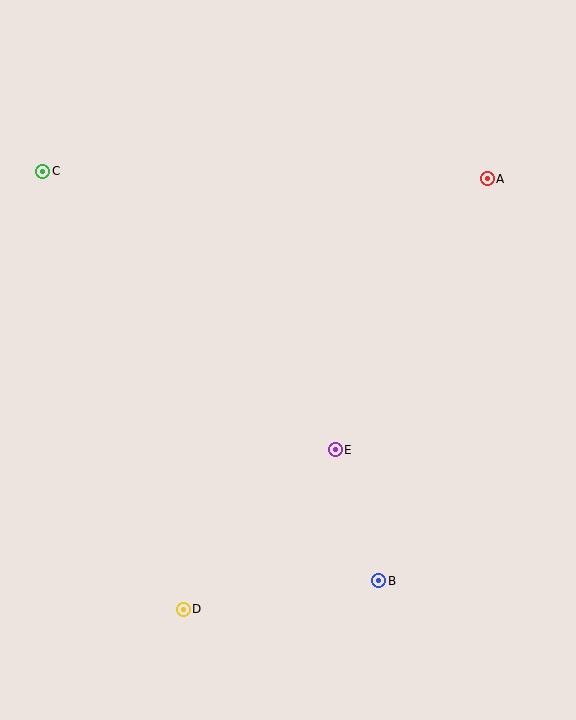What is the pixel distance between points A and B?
The distance between A and B is 416 pixels.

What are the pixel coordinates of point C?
Point C is at (43, 171).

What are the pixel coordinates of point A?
Point A is at (487, 179).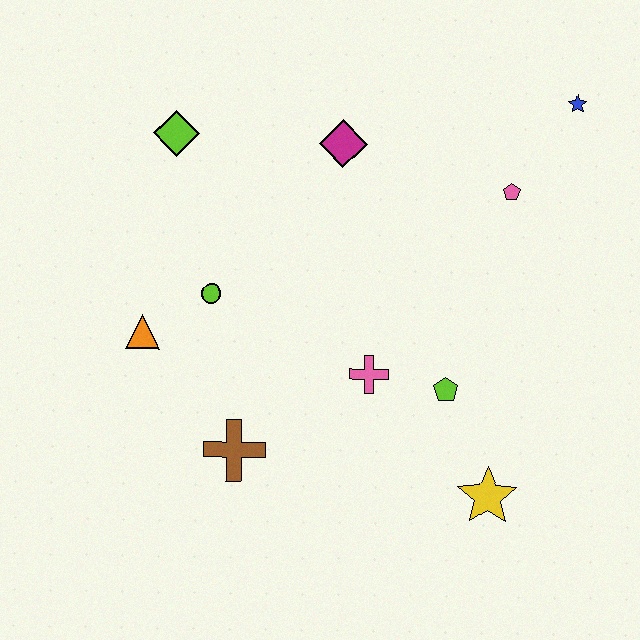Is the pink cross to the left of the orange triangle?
No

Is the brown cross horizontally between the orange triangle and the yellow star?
Yes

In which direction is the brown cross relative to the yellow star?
The brown cross is to the left of the yellow star.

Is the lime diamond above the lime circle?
Yes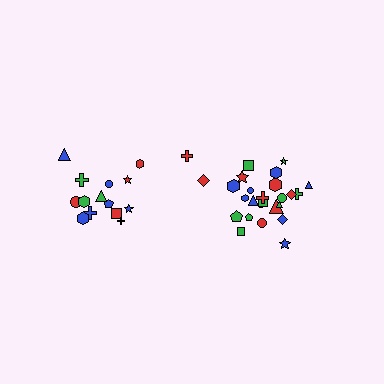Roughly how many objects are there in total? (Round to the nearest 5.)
Roughly 40 objects in total.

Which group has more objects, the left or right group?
The right group.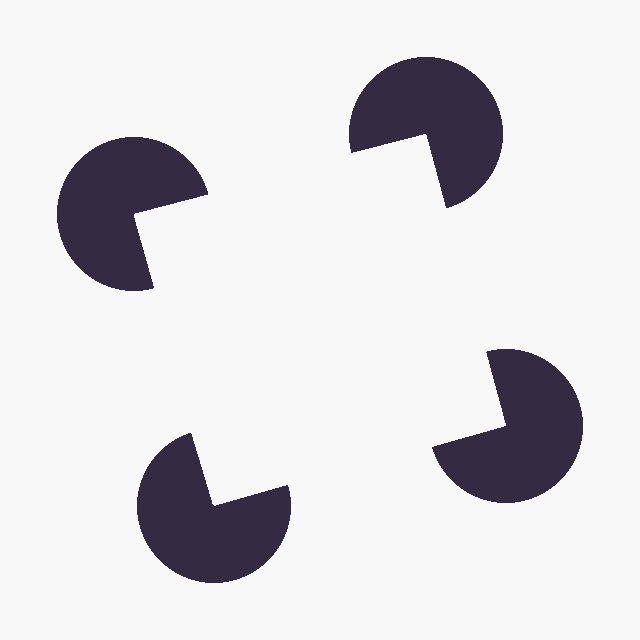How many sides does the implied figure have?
4 sides.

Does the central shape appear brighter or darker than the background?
It typically appears slightly brighter than the background, even though no actual brightness change is drawn.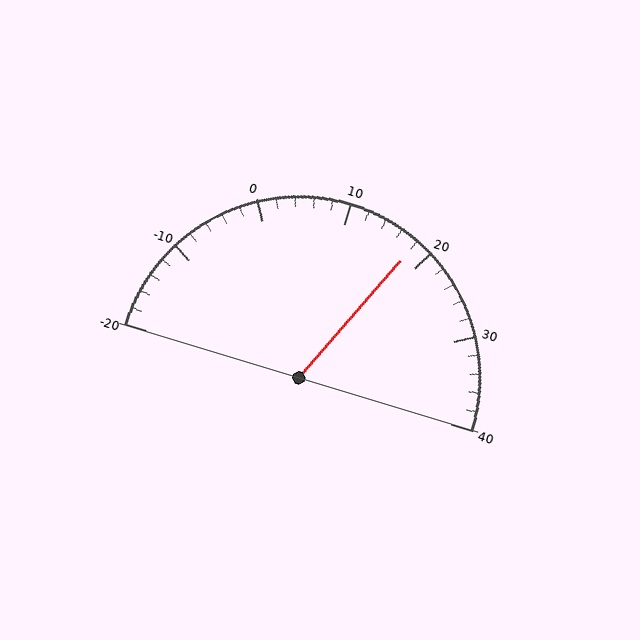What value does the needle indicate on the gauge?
The needle indicates approximately 18.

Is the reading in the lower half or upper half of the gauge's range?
The reading is in the upper half of the range (-20 to 40).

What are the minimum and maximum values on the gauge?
The gauge ranges from -20 to 40.